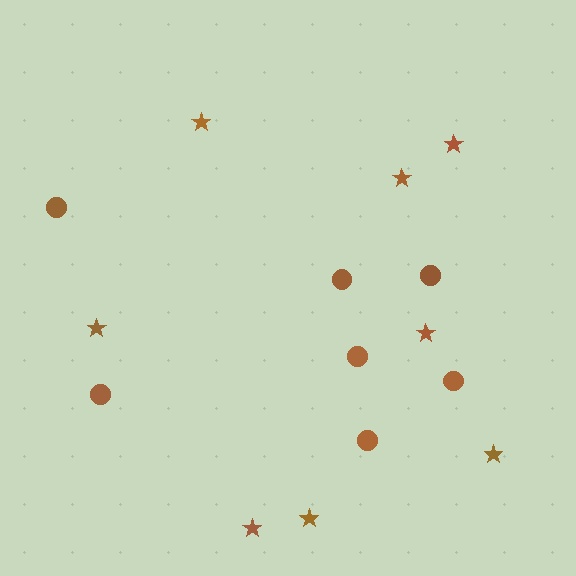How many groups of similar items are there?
There are 2 groups: one group of circles (7) and one group of stars (8).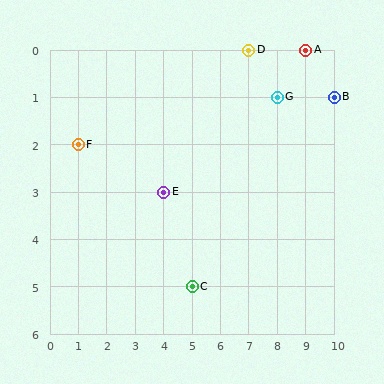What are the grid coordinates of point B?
Point B is at grid coordinates (10, 1).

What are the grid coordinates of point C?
Point C is at grid coordinates (5, 5).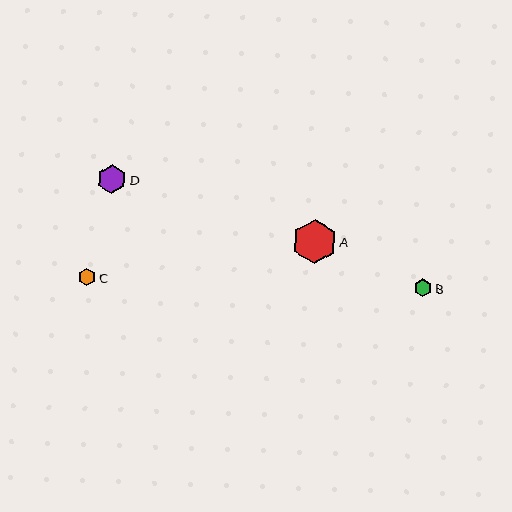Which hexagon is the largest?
Hexagon A is the largest with a size of approximately 45 pixels.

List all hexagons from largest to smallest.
From largest to smallest: A, D, B, C.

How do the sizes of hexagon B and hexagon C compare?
Hexagon B and hexagon C are approximately the same size.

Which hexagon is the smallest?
Hexagon C is the smallest with a size of approximately 18 pixels.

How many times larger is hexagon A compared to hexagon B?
Hexagon A is approximately 2.5 times the size of hexagon B.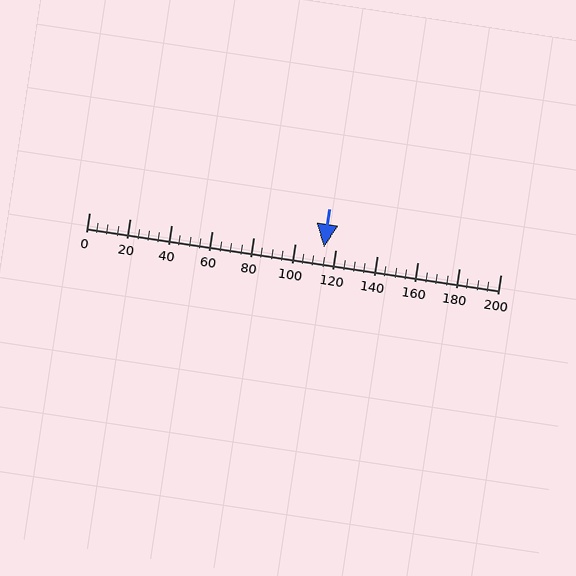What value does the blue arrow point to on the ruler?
The blue arrow points to approximately 114.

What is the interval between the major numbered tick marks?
The major tick marks are spaced 20 units apart.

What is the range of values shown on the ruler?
The ruler shows values from 0 to 200.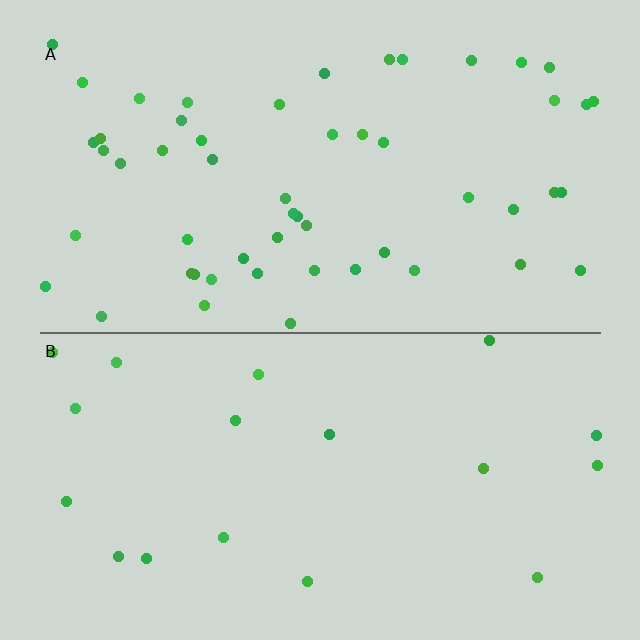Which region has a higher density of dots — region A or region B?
A (the top).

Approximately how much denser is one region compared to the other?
Approximately 2.9× — region A over region B.